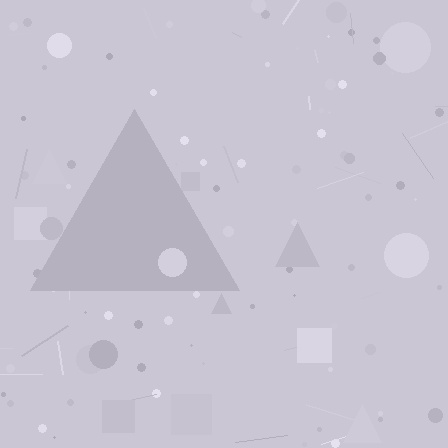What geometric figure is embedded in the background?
A triangle is embedded in the background.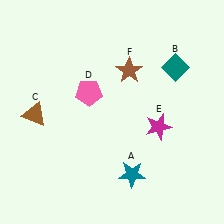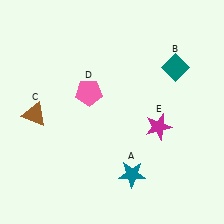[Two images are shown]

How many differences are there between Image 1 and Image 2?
There is 1 difference between the two images.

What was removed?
The brown star (F) was removed in Image 2.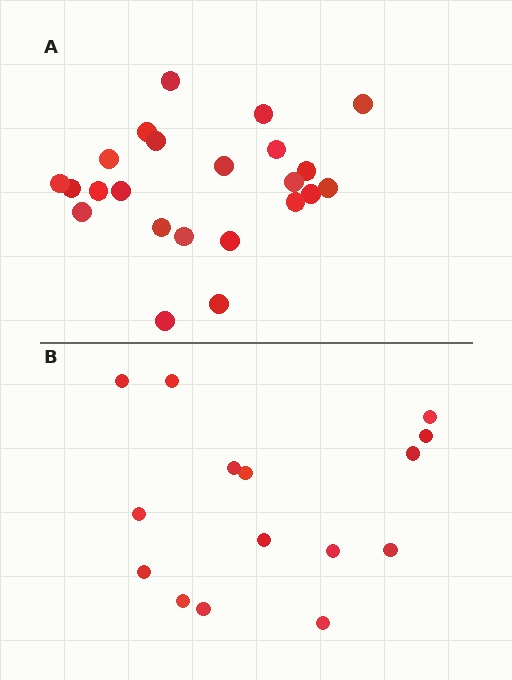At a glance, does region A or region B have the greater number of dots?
Region A (the top region) has more dots.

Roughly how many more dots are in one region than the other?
Region A has roughly 8 or so more dots than region B.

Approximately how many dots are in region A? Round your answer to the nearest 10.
About 20 dots. (The exact count is 23, which rounds to 20.)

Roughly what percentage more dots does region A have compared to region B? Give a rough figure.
About 55% more.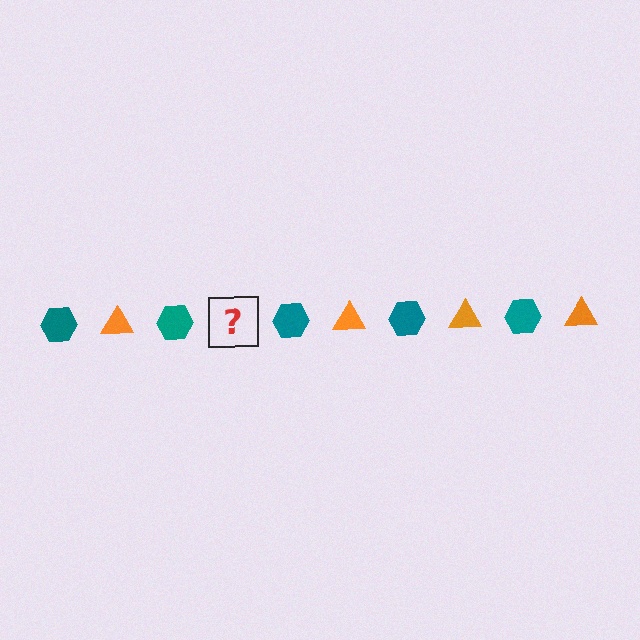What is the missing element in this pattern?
The missing element is an orange triangle.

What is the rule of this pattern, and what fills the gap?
The rule is that the pattern alternates between teal hexagon and orange triangle. The gap should be filled with an orange triangle.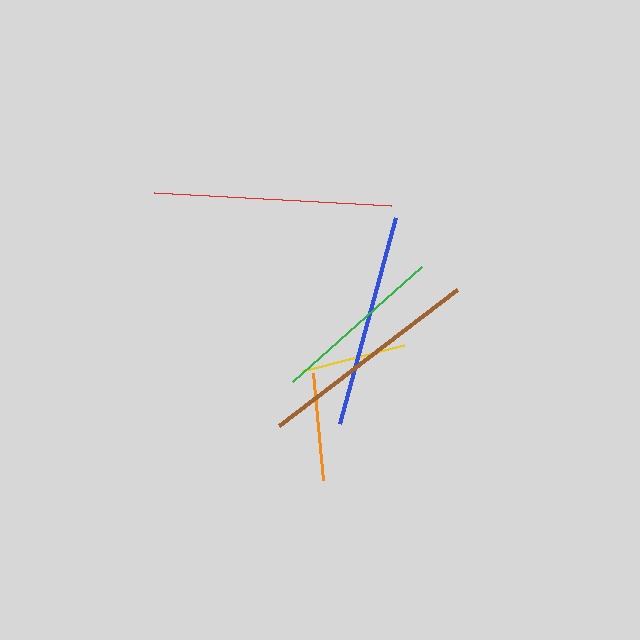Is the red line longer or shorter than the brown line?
The red line is longer than the brown line.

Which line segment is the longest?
The red line is the longest at approximately 237 pixels.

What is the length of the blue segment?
The blue segment is approximately 213 pixels long.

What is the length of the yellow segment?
The yellow segment is approximately 105 pixels long.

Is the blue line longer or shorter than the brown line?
The brown line is longer than the blue line.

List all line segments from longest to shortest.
From longest to shortest: red, brown, blue, green, orange, yellow.